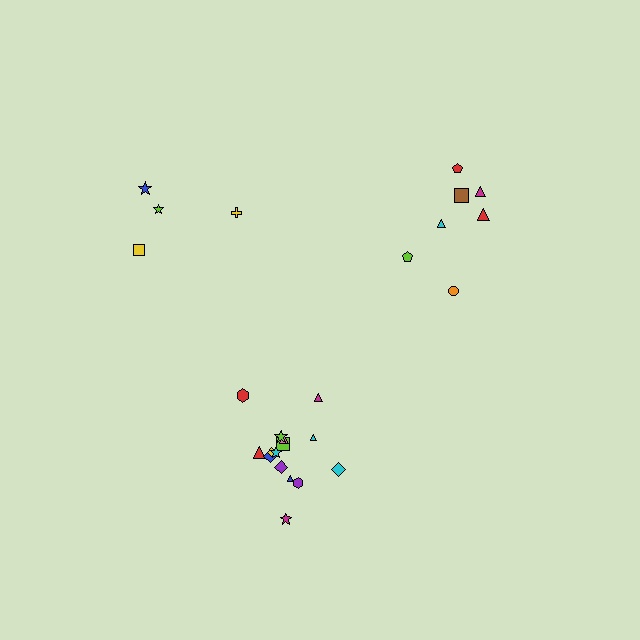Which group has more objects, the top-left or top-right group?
The top-right group.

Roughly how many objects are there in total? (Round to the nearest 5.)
Roughly 25 objects in total.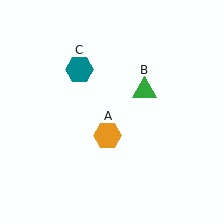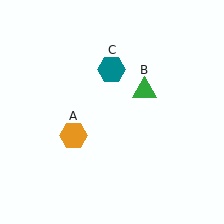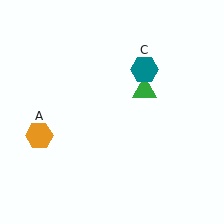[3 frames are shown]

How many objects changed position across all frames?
2 objects changed position: orange hexagon (object A), teal hexagon (object C).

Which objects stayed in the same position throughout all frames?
Green triangle (object B) remained stationary.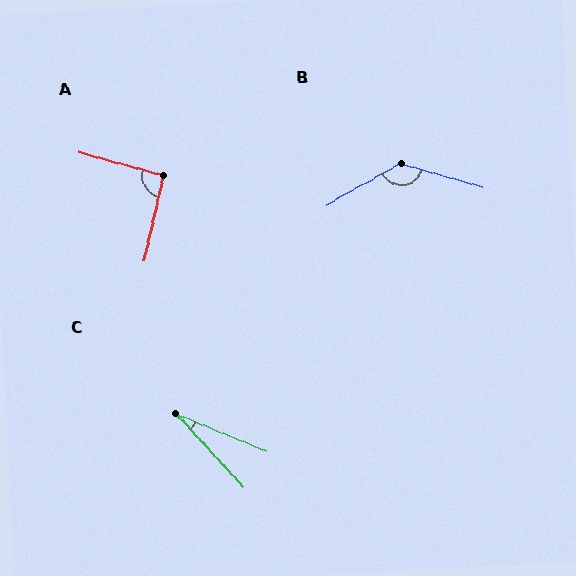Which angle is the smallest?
C, at approximately 25 degrees.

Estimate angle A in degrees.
Approximately 93 degrees.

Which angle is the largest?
B, at approximately 135 degrees.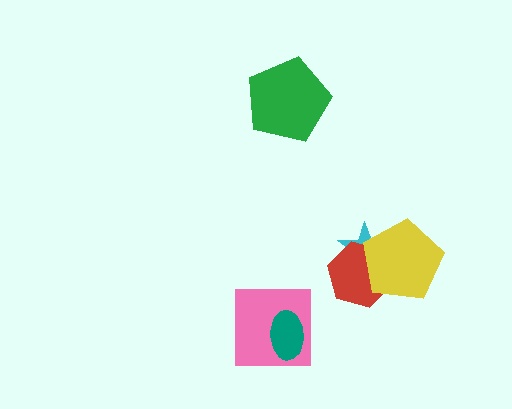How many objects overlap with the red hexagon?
2 objects overlap with the red hexagon.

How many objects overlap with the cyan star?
2 objects overlap with the cyan star.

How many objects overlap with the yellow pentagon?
2 objects overlap with the yellow pentagon.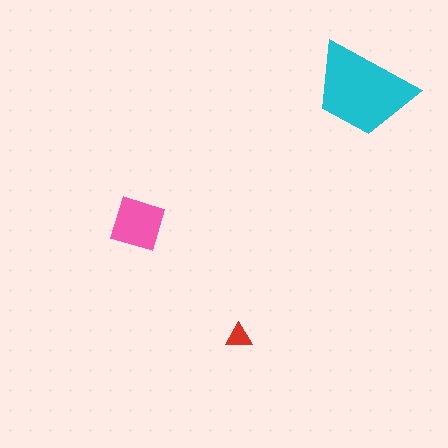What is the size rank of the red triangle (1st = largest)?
3rd.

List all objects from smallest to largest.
The red triangle, the pink square, the cyan trapezoid.